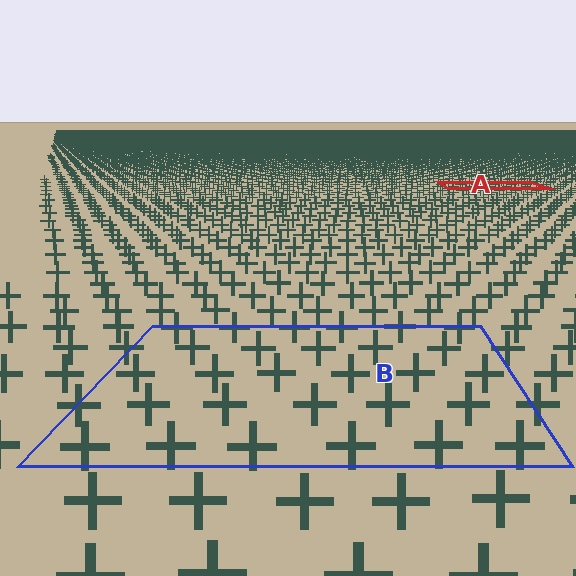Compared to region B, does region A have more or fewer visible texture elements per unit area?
Region A has more texture elements per unit area — they are packed more densely because it is farther away.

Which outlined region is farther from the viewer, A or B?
Region A is farther from the viewer — the texture elements inside it appear smaller and more densely packed.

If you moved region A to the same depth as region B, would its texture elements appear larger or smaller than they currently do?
They would appear larger. At a closer depth, the same texture elements are projected at a bigger on-screen size.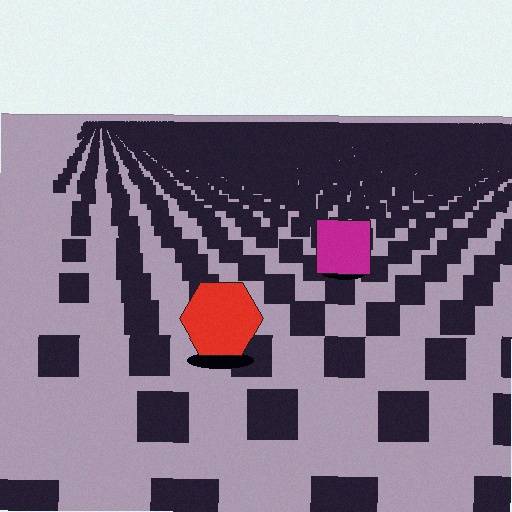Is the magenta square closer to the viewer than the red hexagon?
No. The red hexagon is closer — you can tell from the texture gradient: the ground texture is coarser near it.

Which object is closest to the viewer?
The red hexagon is closest. The texture marks near it are larger and more spread out.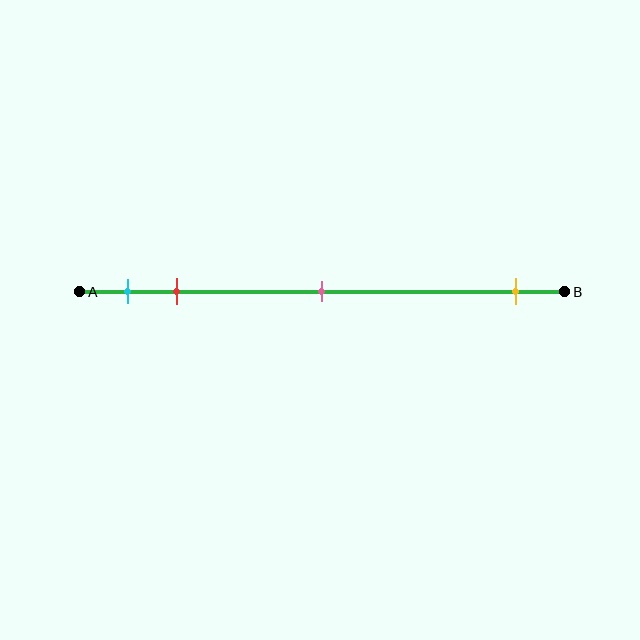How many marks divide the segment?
There are 4 marks dividing the segment.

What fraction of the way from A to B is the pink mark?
The pink mark is approximately 50% (0.5) of the way from A to B.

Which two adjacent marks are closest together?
The cyan and red marks are the closest adjacent pair.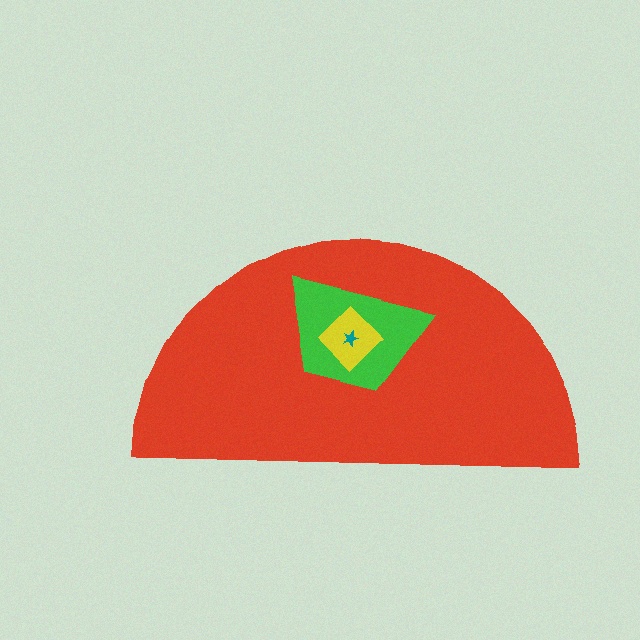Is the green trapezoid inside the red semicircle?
Yes.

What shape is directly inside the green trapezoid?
The yellow diamond.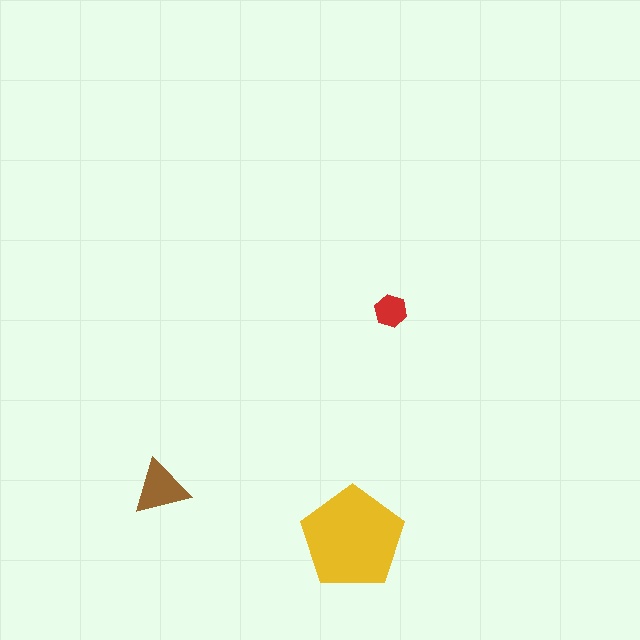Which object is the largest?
The yellow pentagon.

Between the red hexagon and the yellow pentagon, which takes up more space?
The yellow pentagon.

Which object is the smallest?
The red hexagon.